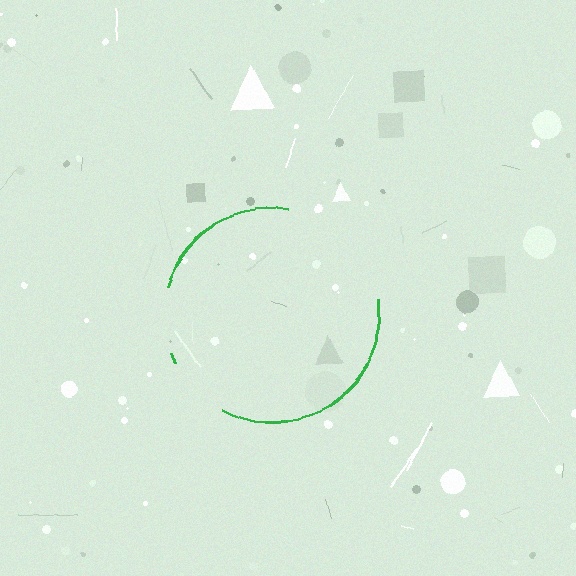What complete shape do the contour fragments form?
The contour fragments form a circle.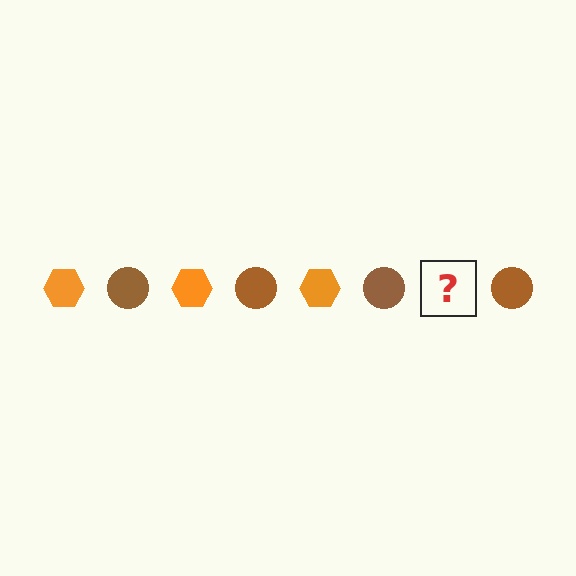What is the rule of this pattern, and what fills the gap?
The rule is that the pattern alternates between orange hexagon and brown circle. The gap should be filled with an orange hexagon.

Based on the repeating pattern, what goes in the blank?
The blank should be an orange hexagon.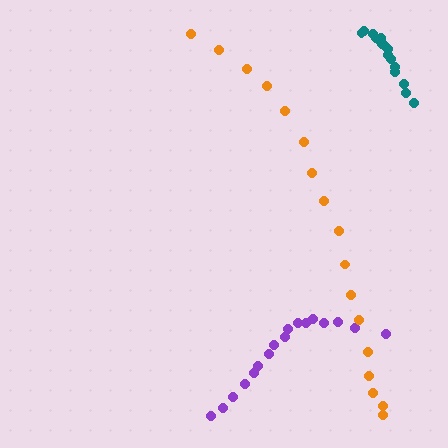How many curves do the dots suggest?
There are 3 distinct paths.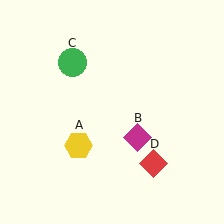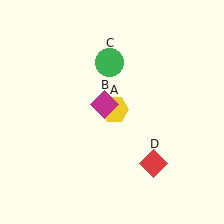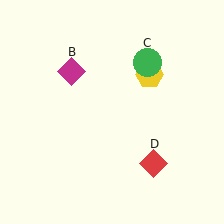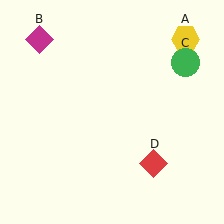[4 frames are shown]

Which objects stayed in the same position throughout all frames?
Red diamond (object D) remained stationary.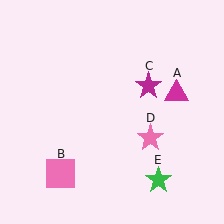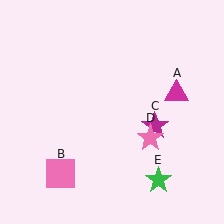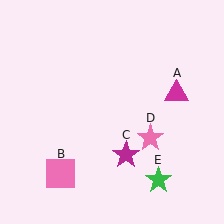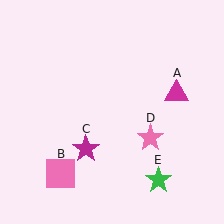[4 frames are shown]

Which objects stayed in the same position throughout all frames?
Magenta triangle (object A) and pink square (object B) and pink star (object D) and green star (object E) remained stationary.